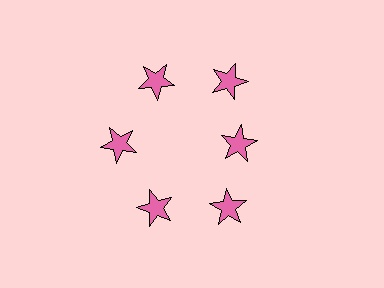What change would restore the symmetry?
The symmetry would be restored by moving it outward, back onto the ring so that all 6 stars sit at equal angles and equal distance from the center.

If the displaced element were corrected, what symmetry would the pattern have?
It would have 6-fold rotational symmetry — the pattern would map onto itself every 60 degrees.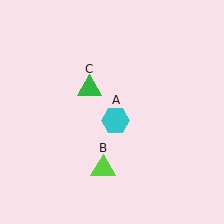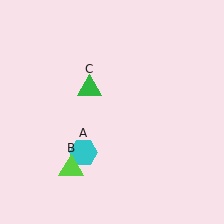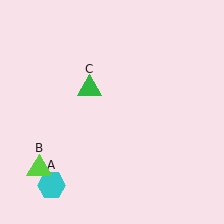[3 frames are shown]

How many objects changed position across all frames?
2 objects changed position: cyan hexagon (object A), lime triangle (object B).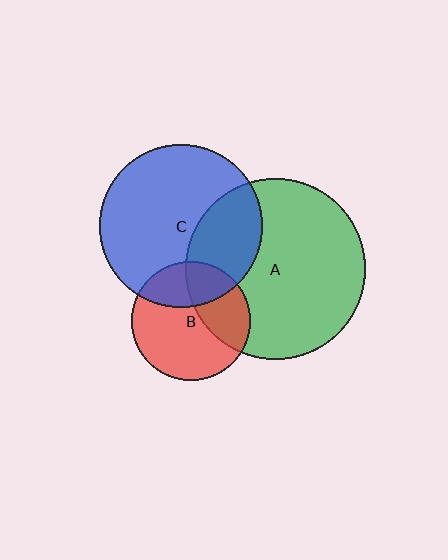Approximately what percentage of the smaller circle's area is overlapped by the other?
Approximately 30%.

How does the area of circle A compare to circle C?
Approximately 1.2 times.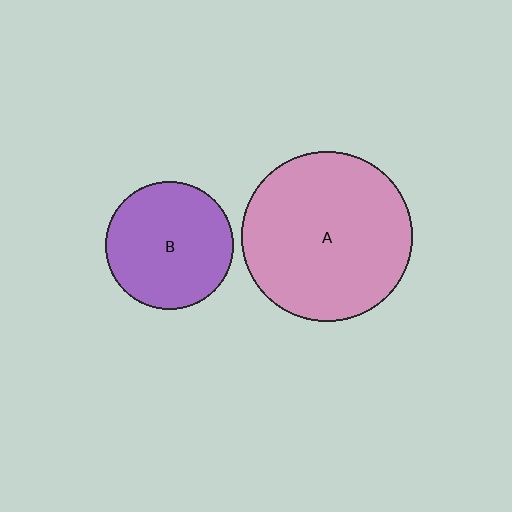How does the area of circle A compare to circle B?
Approximately 1.8 times.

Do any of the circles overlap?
No, none of the circles overlap.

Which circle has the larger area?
Circle A (pink).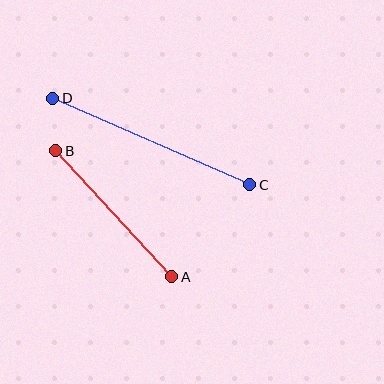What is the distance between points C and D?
The distance is approximately 215 pixels.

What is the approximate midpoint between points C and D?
The midpoint is at approximately (151, 141) pixels.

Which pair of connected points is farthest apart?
Points C and D are farthest apart.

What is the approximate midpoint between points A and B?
The midpoint is at approximately (114, 214) pixels.